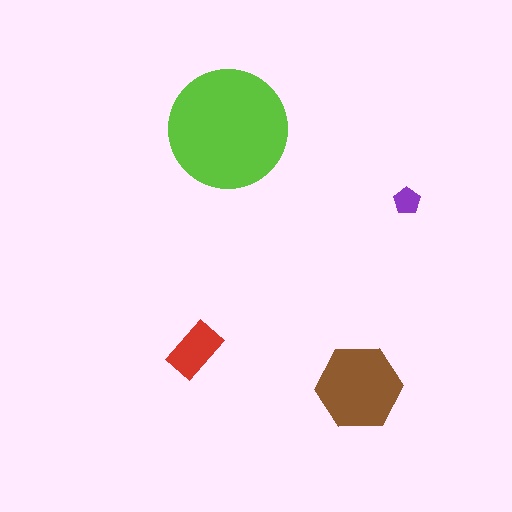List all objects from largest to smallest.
The lime circle, the brown hexagon, the red rectangle, the purple pentagon.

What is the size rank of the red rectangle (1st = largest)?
3rd.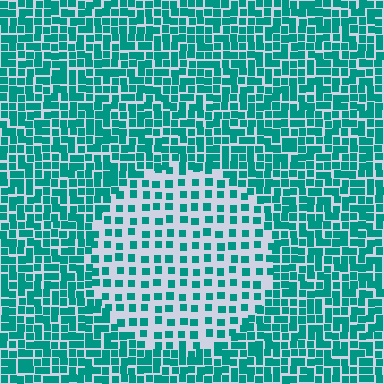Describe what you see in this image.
The image contains small teal elements arranged at two different densities. A circle-shaped region is visible where the elements are less densely packed than the surrounding area.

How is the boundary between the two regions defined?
The boundary is defined by a change in element density (approximately 2.2x ratio). All elements are the same color, size, and shape.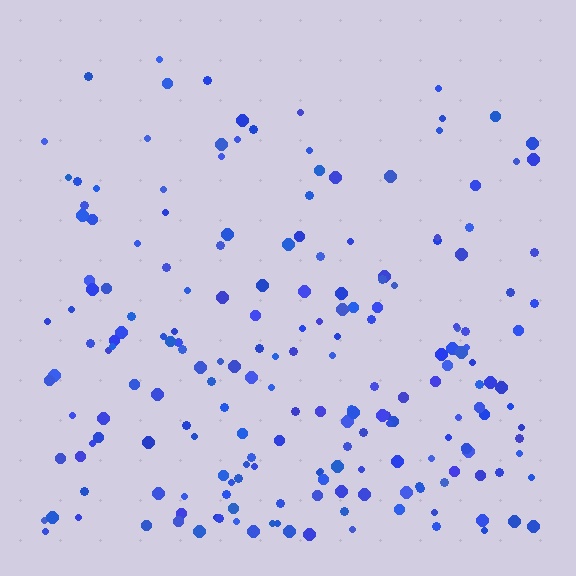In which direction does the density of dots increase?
From top to bottom, with the bottom side densest.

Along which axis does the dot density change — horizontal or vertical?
Vertical.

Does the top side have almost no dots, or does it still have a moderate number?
Still a moderate number, just noticeably fewer than the bottom.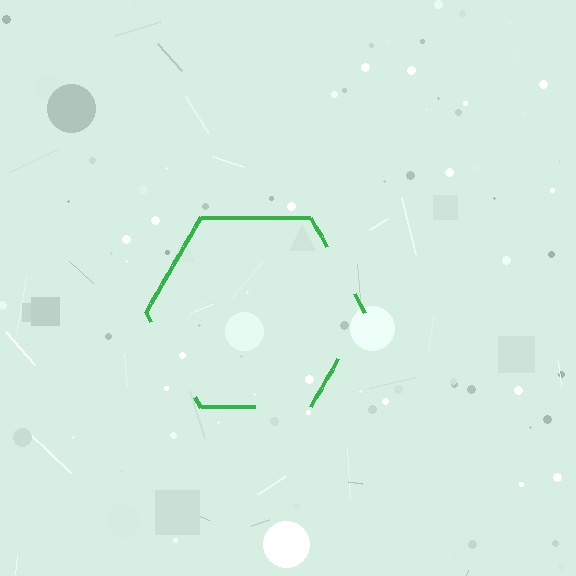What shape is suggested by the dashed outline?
The dashed outline suggests a hexagon.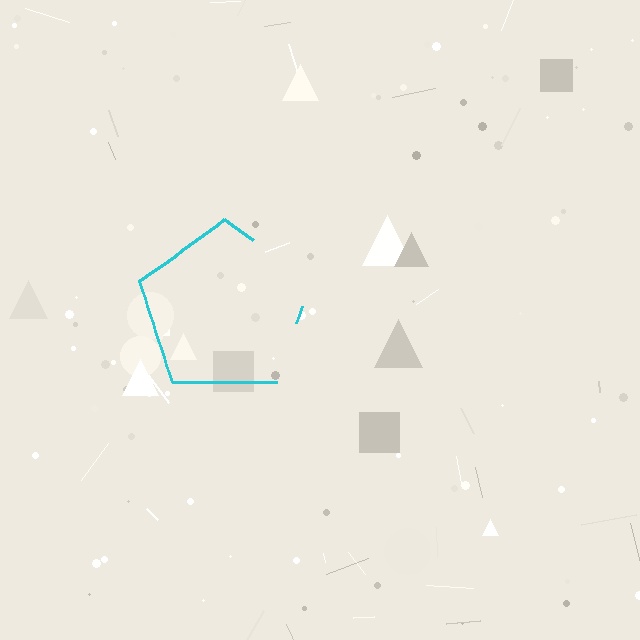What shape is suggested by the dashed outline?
The dashed outline suggests a pentagon.